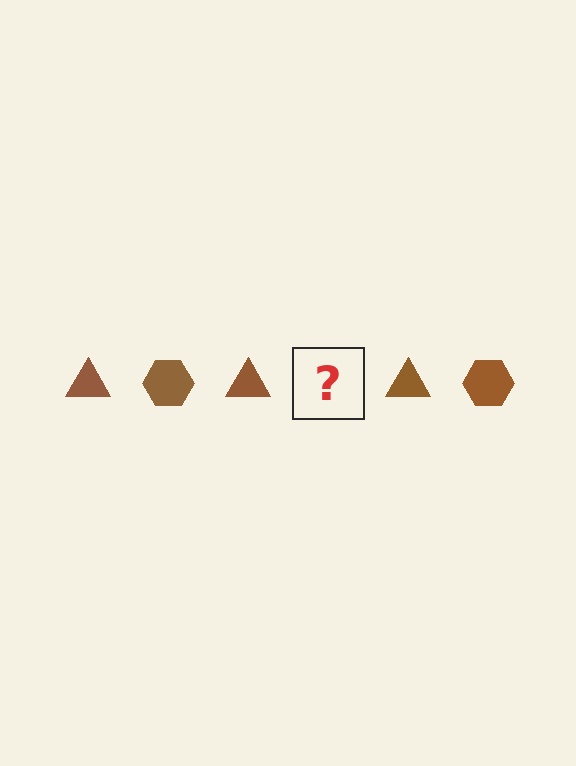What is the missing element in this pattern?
The missing element is a brown hexagon.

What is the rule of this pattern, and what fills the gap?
The rule is that the pattern cycles through triangle, hexagon shapes in brown. The gap should be filled with a brown hexagon.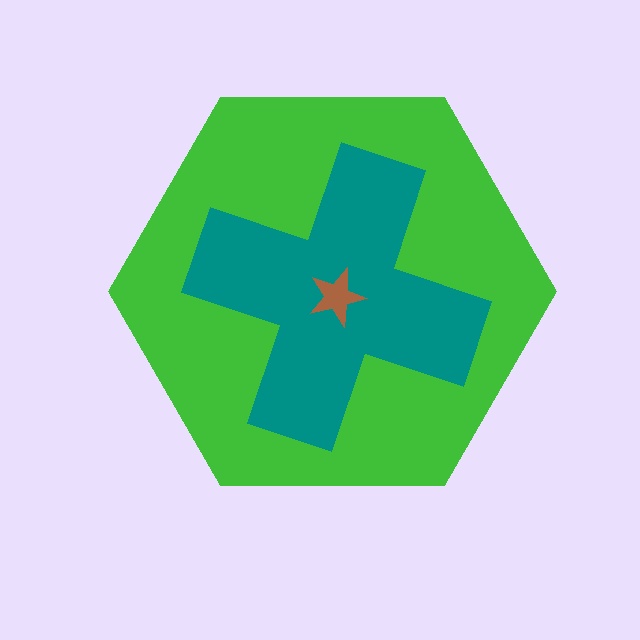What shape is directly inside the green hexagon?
The teal cross.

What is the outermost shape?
The green hexagon.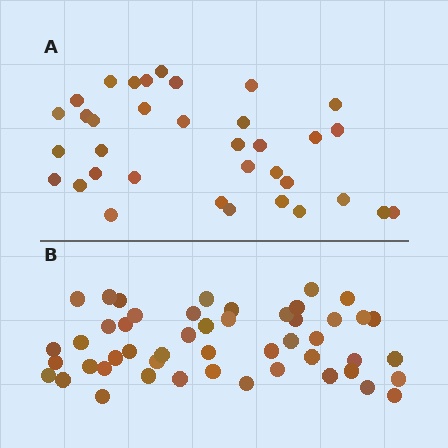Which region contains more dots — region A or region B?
Region B (the bottom region) has more dots.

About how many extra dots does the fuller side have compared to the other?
Region B has approximately 15 more dots than region A.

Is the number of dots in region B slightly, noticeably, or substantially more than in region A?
Region B has noticeably more, but not dramatically so. The ratio is roughly 1.4 to 1.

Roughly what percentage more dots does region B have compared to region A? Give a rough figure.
About 40% more.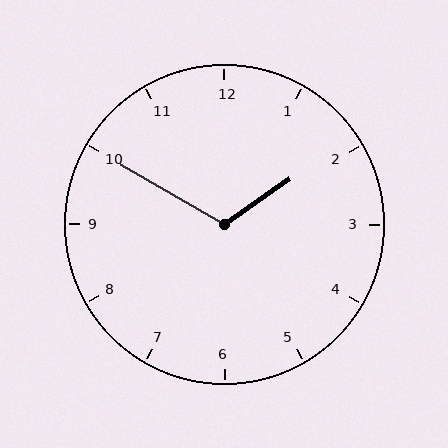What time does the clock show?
1:50.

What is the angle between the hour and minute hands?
Approximately 115 degrees.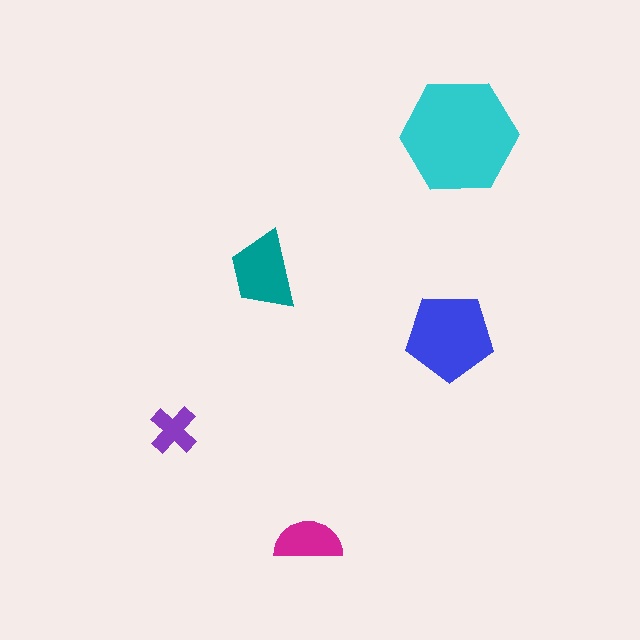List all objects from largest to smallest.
The cyan hexagon, the blue pentagon, the teal trapezoid, the magenta semicircle, the purple cross.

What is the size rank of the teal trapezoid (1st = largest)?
3rd.